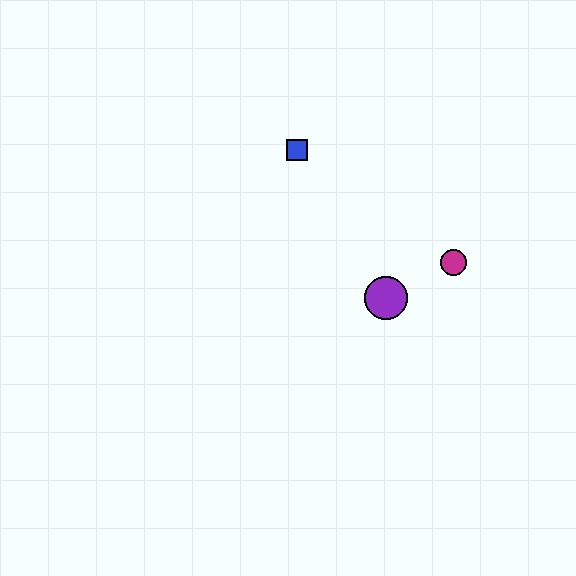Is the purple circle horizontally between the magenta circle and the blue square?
Yes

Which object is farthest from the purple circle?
The blue square is farthest from the purple circle.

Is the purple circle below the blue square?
Yes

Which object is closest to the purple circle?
The magenta circle is closest to the purple circle.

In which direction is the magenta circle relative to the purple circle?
The magenta circle is to the right of the purple circle.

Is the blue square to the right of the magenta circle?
No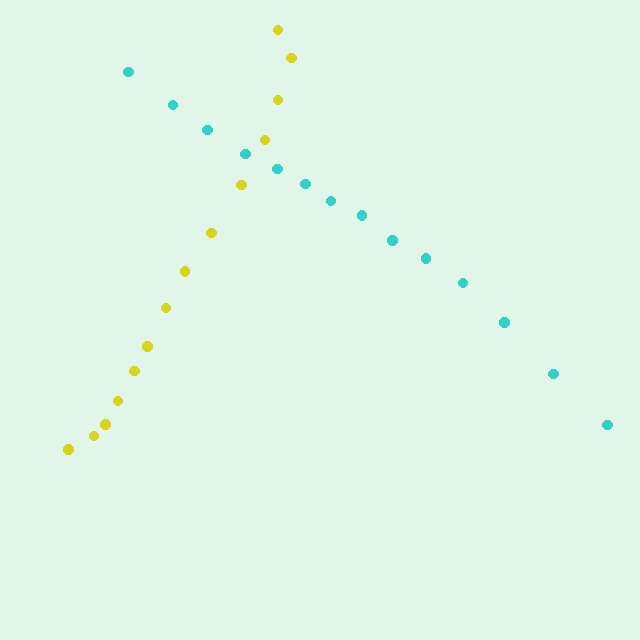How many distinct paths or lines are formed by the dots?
There are 2 distinct paths.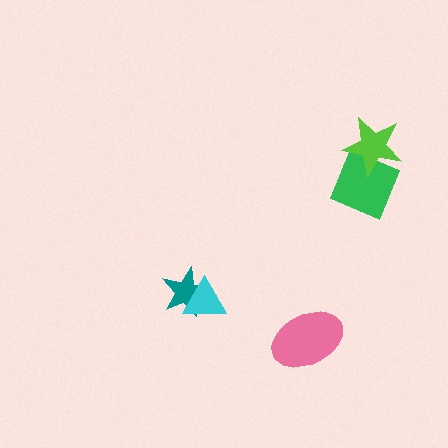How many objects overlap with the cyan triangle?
1 object overlaps with the cyan triangle.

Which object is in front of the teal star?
The cyan triangle is in front of the teal star.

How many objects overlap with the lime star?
1 object overlaps with the lime star.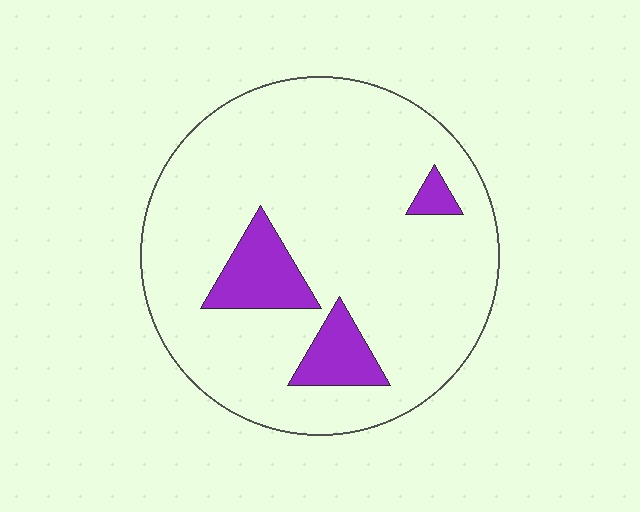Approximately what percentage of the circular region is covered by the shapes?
Approximately 10%.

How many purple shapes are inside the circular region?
3.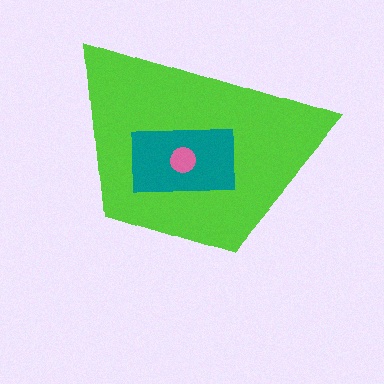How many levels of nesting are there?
3.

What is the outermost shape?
The lime trapezoid.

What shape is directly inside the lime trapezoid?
The teal rectangle.